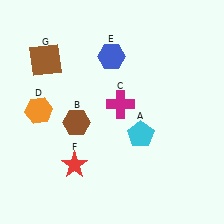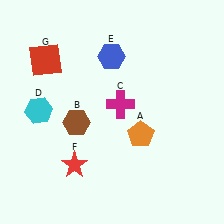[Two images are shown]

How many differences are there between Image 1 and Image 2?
There are 3 differences between the two images.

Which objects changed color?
A changed from cyan to orange. D changed from orange to cyan. G changed from brown to red.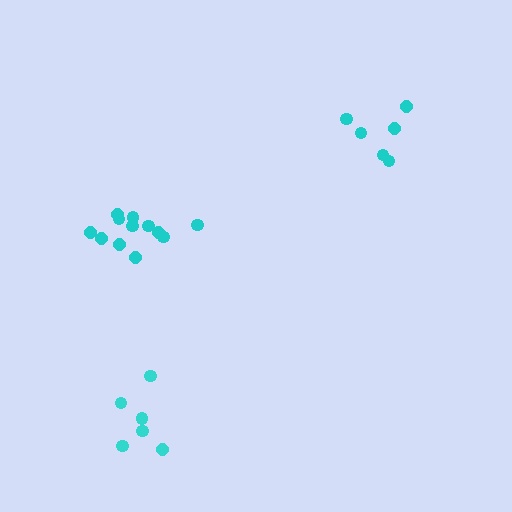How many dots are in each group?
Group 1: 12 dots, Group 2: 6 dots, Group 3: 6 dots (24 total).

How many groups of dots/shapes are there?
There are 3 groups.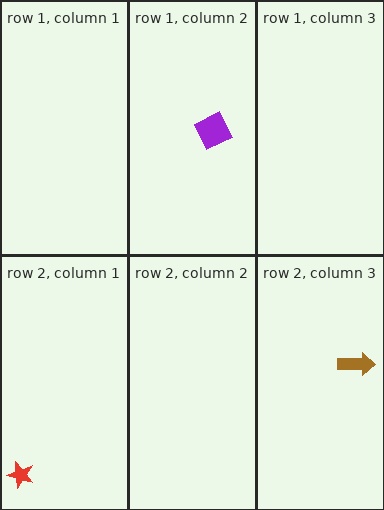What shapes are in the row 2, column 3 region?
The brown arrow.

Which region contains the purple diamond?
The row 1, column 2 region.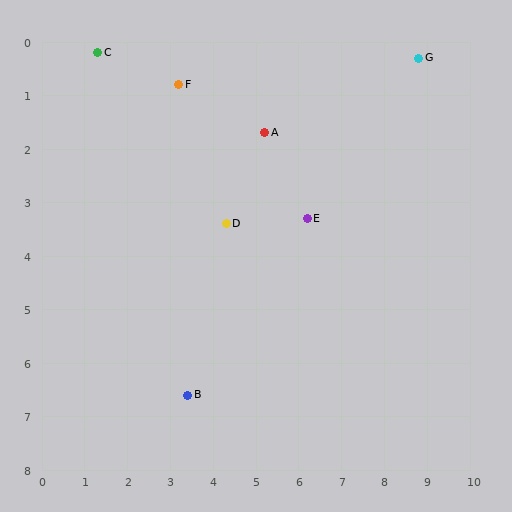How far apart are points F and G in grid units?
Points F and G are about 5.6 grid units apart.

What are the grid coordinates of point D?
Point D is at approximately (4.3, 3.4).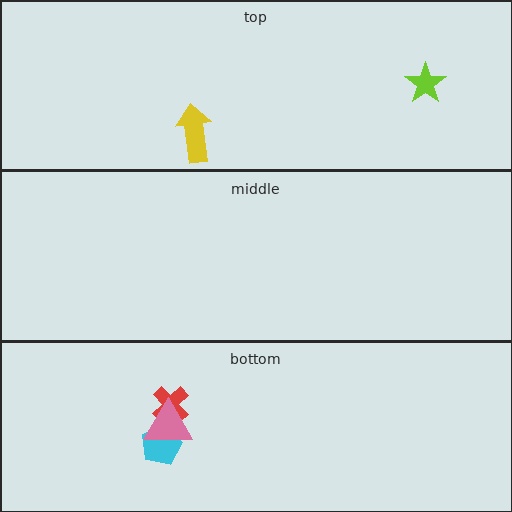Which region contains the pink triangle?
The bottom region.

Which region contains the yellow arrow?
The top region.